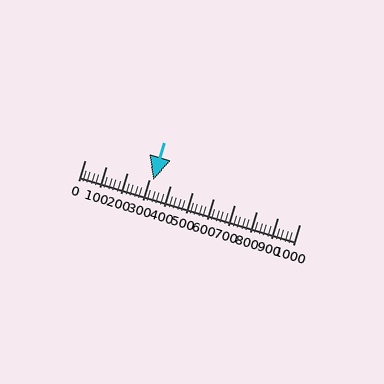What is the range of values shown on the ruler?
The ruler shows values from 0 to 1000.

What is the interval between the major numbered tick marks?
The major tick marks are spaced 100 units apart.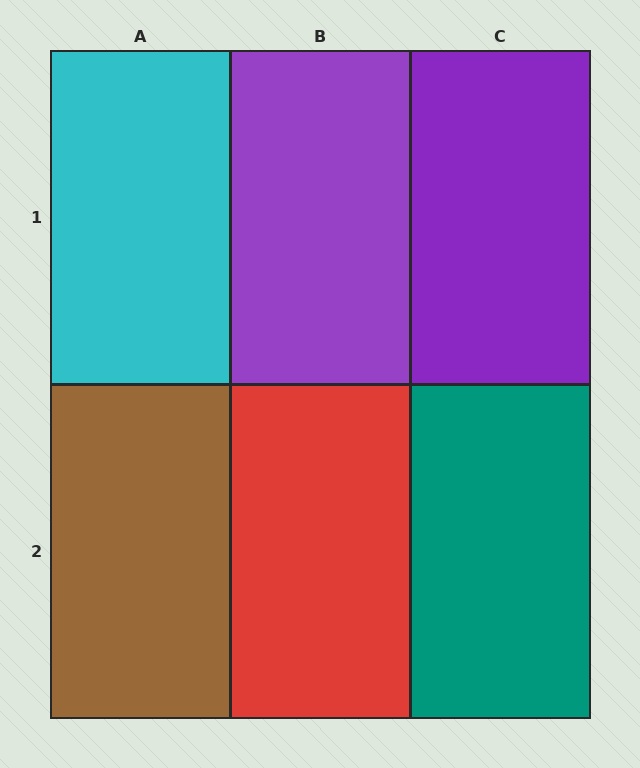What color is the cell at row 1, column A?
Cyan.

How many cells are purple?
2 cells are purple.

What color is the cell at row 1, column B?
Purple.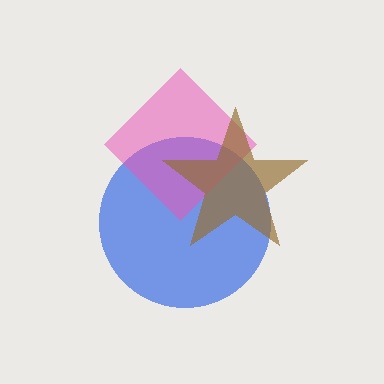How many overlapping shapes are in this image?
There are 3 overlapping shapes in the image.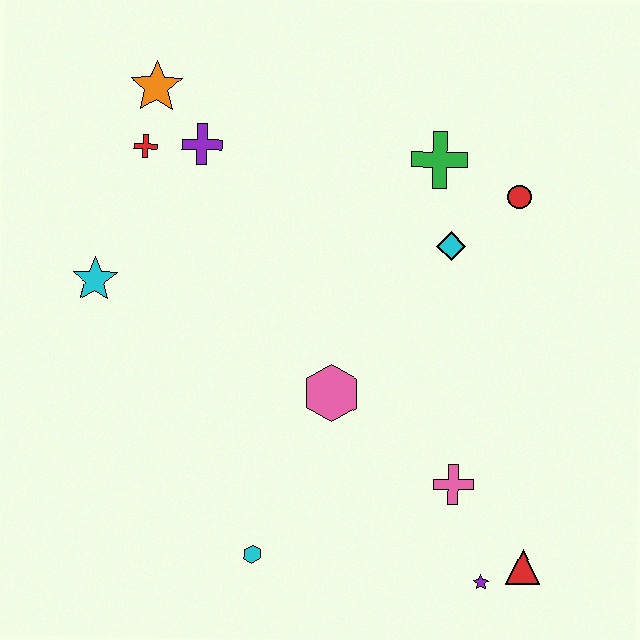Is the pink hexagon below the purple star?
No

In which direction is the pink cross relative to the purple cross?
The pink cross is below the purple cross.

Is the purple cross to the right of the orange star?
Yes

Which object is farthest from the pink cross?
The orange star is farthest from the pink cross.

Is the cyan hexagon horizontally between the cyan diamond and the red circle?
No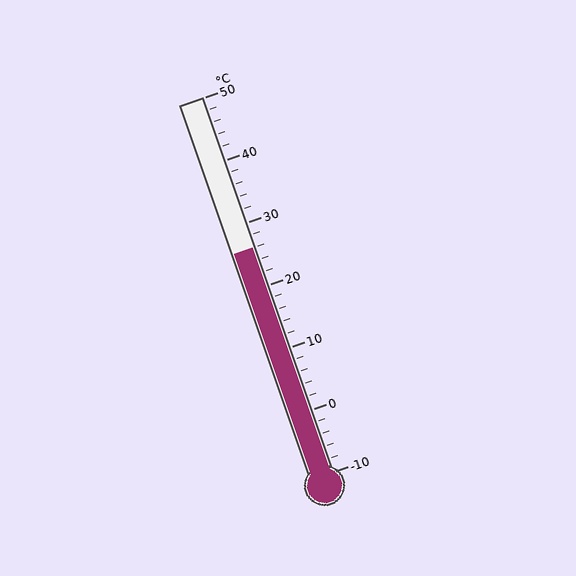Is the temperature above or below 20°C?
The temperature is above 20°C.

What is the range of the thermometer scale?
The thermometer scale ranges from -10°C to 50°C.